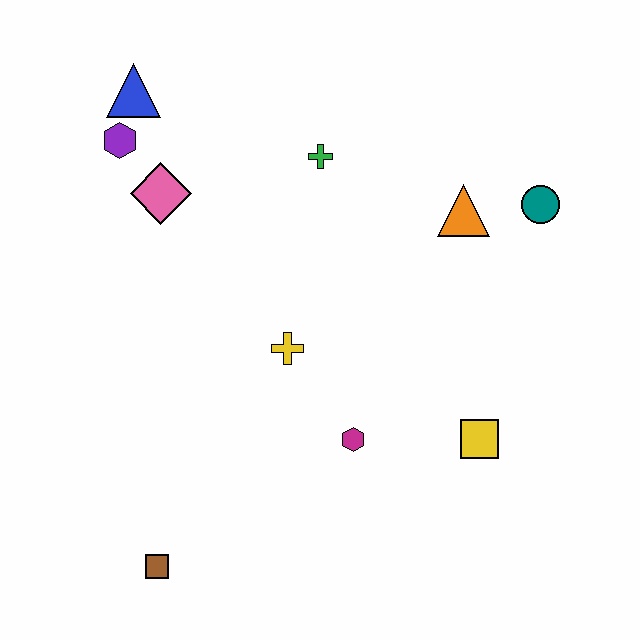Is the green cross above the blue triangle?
No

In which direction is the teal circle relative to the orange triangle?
The teal circle is to the right of the orange triangle.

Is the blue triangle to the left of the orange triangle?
Yes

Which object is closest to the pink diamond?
The purple hexagon is closest to the pink diamond.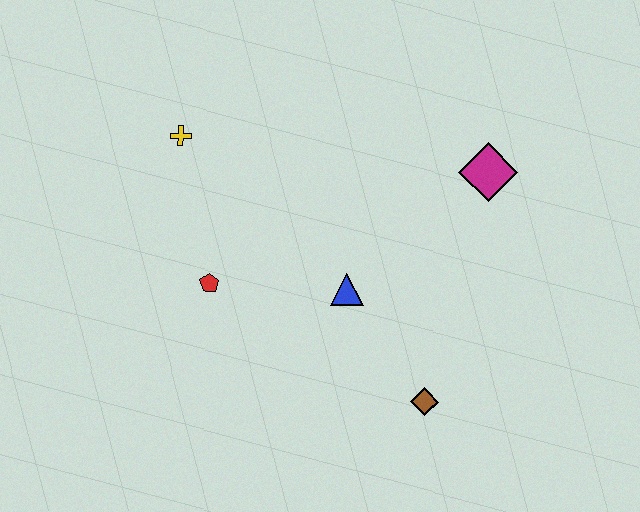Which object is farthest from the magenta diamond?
The yellow cross is farthest from the magenta diamond.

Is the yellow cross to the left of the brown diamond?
Yes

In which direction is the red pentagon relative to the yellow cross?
The red pentagon is below the yellow cross.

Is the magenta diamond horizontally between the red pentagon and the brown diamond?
No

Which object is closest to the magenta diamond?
The blue triangle is closest to the magenta diamond.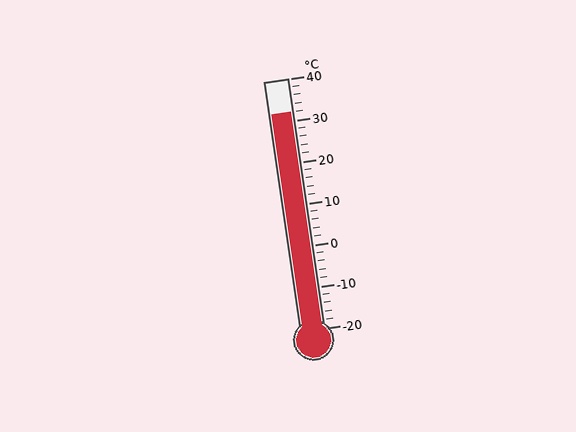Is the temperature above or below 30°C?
The temperature is above 30°C.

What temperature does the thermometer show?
The thermometer shows approximately 32°C.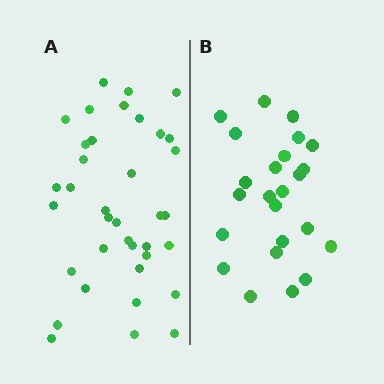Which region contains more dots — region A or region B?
Region A (the left region) has more dots.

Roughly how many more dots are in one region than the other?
Region A has approximately 15 more dots than region B.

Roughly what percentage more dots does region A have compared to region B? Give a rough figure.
About 55% more.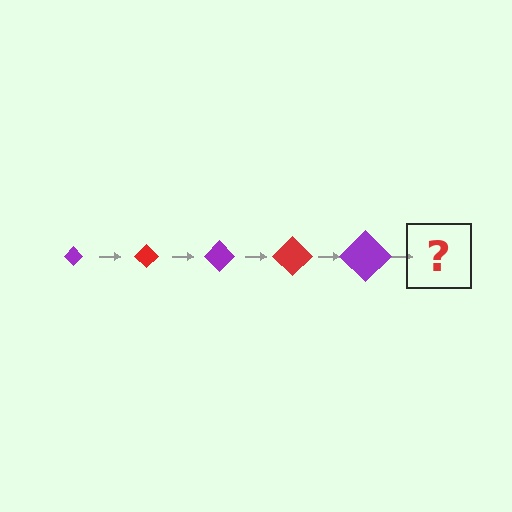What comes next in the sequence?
The next element should be a red diamond, larger than the previous one.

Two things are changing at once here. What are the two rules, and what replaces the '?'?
The two rules are that the diamond grows larger each step and the color cycles through purple and red. The '?' should be a red diamond, larger than the previous one.